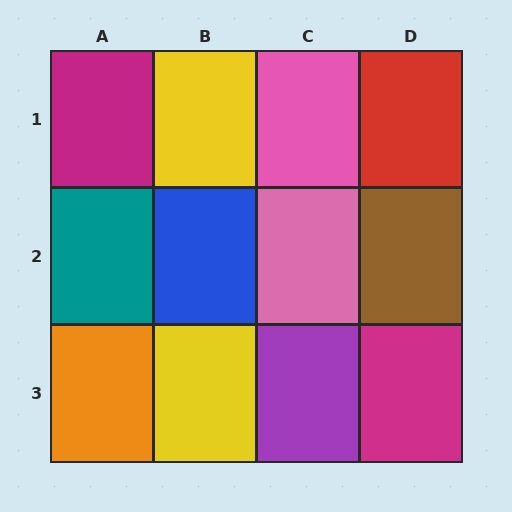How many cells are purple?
1 cell is purple.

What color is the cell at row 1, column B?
Yellow.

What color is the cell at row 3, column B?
Yellow.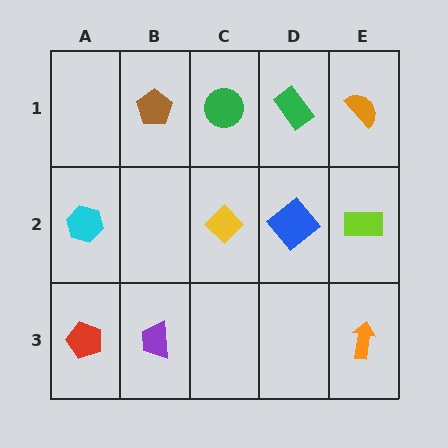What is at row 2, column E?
A lime rectangle.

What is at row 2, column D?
A blue diamond.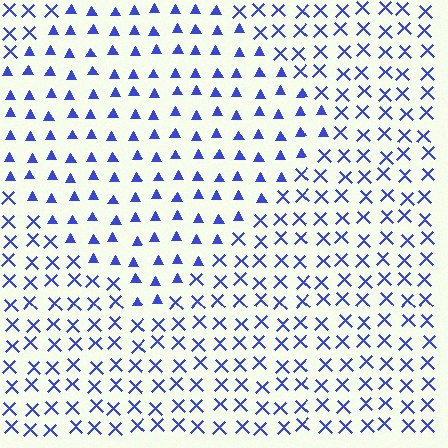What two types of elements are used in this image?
The image uses triangles inside the diamond region and X marks outside it.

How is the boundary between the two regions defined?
The boundary is defined by a change in element shape: triangles inside vs. X marks outside. All elements share the same color and spacing.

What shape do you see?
I see a diamond.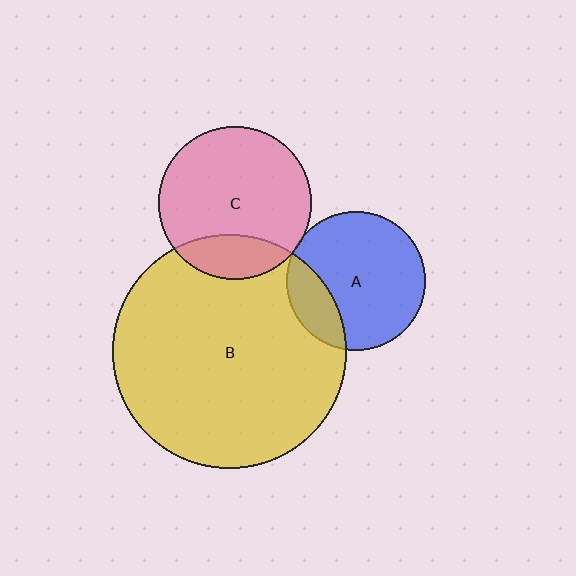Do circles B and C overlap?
Yes.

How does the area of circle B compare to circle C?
Approximately 2.3 times.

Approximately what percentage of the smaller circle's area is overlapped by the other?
Approximately 20%.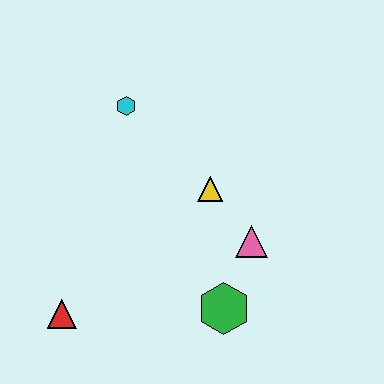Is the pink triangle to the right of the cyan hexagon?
Yes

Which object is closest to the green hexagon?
The pink triangle is closest to the green hexagon.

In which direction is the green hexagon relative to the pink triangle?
The green hexagon is below the pink triangle.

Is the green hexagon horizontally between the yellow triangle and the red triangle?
No